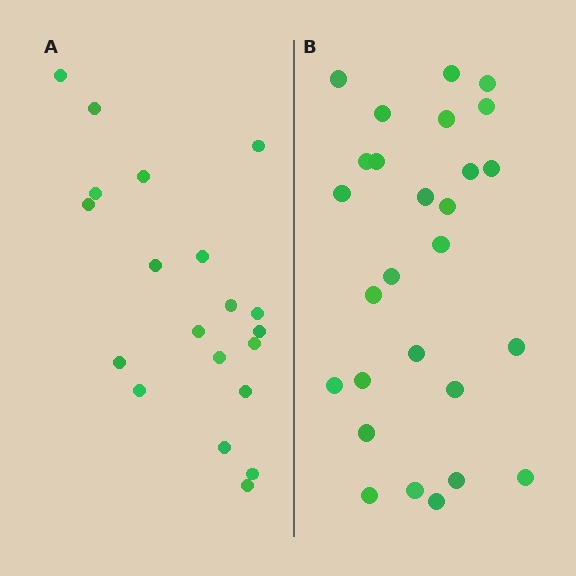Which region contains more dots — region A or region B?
Region B (the right region) has more dots.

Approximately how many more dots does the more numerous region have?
Region B has roughly 8 or so more dots than region A.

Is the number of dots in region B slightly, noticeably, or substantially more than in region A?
Region B has noticeably more, but not dramatically so. The ratio is roughly 1.4 to 1.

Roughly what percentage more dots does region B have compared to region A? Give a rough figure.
About 35% more.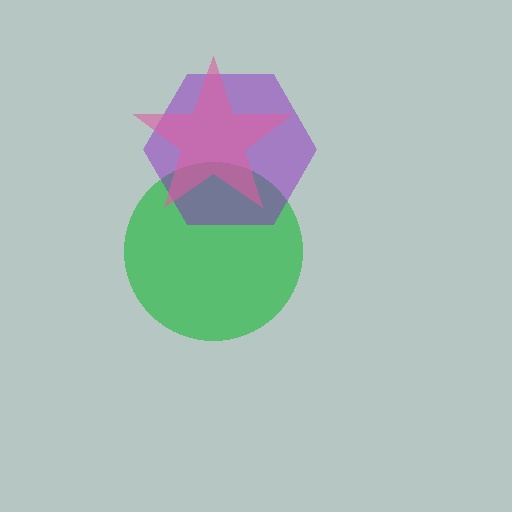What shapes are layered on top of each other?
The layered shapes are: a green circle, a purple hexagon, a pink star.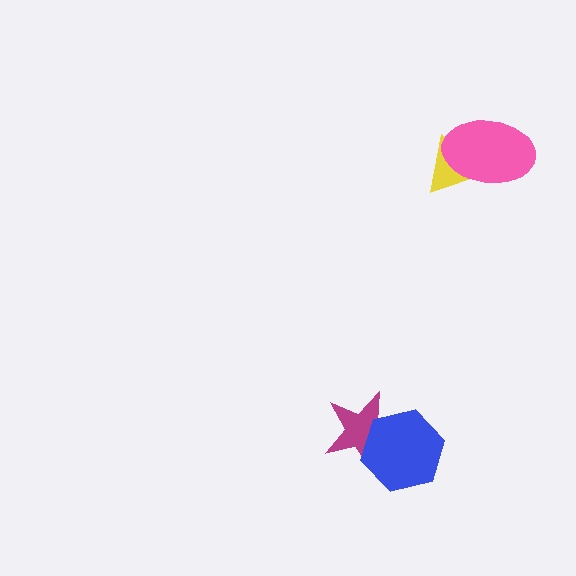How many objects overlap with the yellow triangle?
1 object overlaps with the yellow triangle.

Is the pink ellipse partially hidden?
No, no other shape covers it.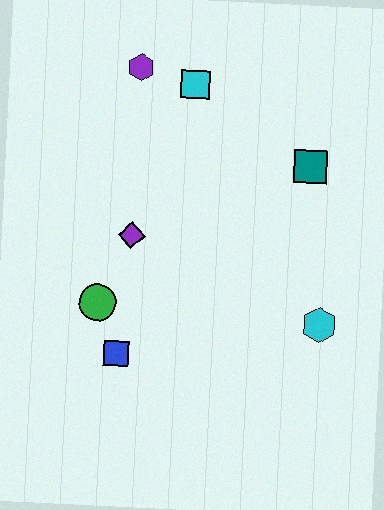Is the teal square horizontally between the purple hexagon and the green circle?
No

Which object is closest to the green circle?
The blue square is closest to the green circle.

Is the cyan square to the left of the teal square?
Yes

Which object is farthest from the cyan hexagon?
The purple hexagon is farthest from the cyan hexagon.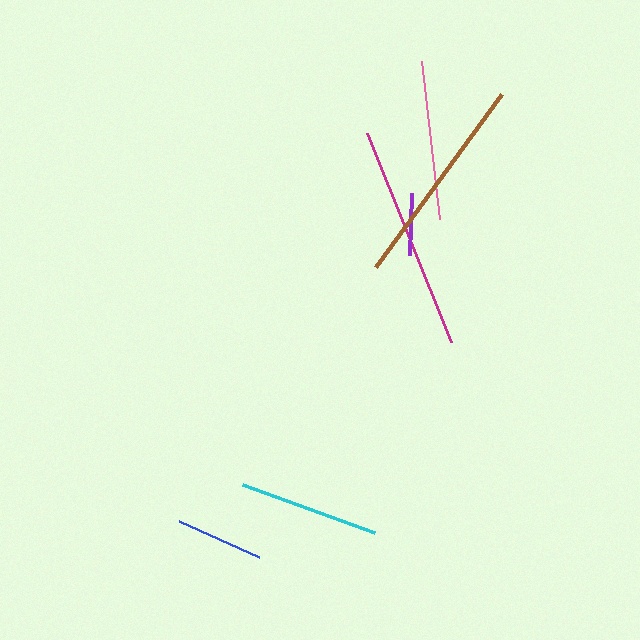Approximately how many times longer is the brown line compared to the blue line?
The brown line is approximately 2.4 times the length of the blue line.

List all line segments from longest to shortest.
From longest to shortest: magenta, brown, pink, cyan, blue, purple.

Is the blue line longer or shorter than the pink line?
The pink line is longer than the blue line.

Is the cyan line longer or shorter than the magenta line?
The magenta line is longer than the cyan line.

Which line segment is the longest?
The magenta line is the longest at approximately 225 pixels.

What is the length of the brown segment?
The brown segment is approximately 214 pixels long.